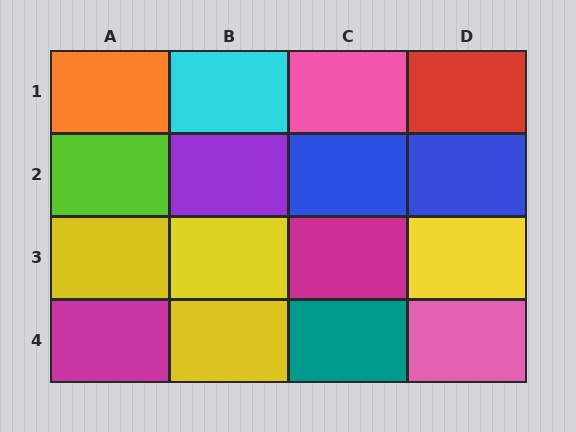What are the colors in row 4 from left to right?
Magenta, yellow, teal, pink.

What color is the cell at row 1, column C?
Pink.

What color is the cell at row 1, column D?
Red.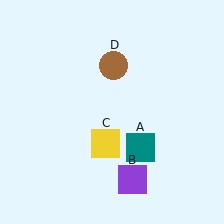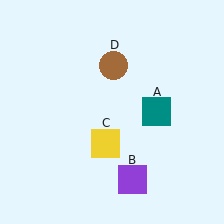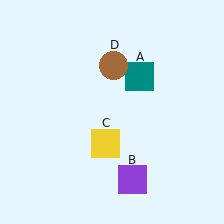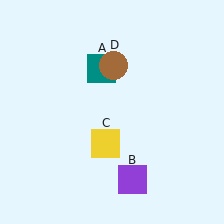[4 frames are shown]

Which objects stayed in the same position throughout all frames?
Purple square (object B) and yellow square (object C) and brown circle (object D) remained stationary.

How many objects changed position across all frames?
1 object changed position: teal square (object A).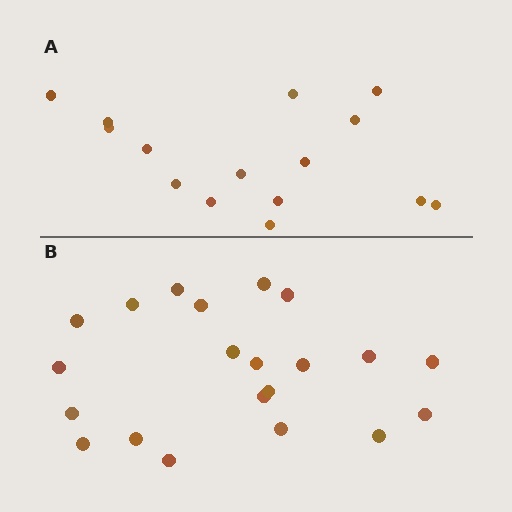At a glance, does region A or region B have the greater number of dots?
Region B (the bottom region) has more dots.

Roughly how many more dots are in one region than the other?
Region B has about 6 more dots than region A.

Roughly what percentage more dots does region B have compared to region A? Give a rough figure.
About 40% more.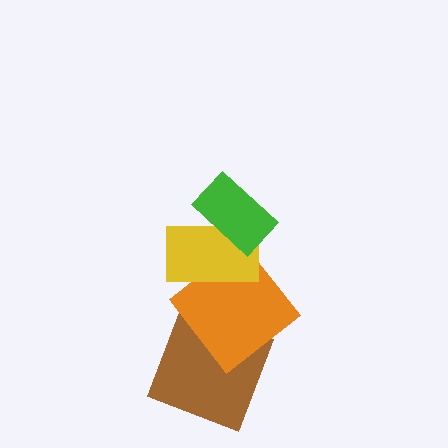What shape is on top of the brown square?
The orange diamond is on top of the brown square.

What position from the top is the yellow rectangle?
The yellow rectangle is 2nd from the top.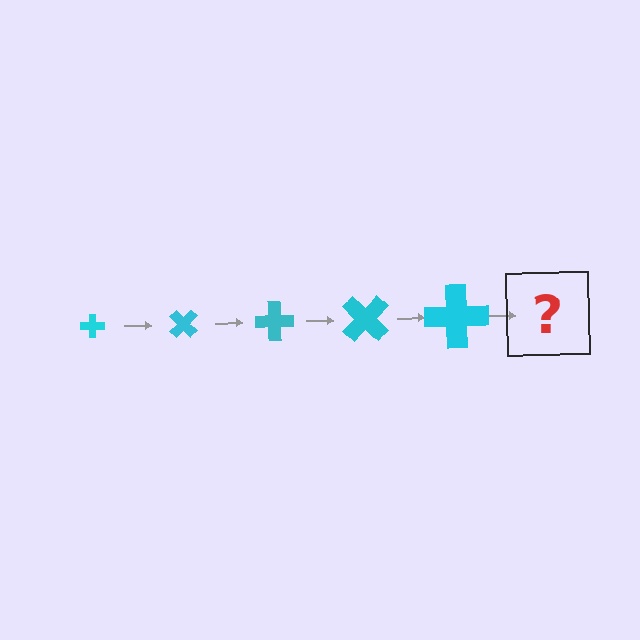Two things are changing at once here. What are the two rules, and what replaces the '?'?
The two rules are that the cross grows larger each step and it rotates 45 degrees each step. The '?' should be a cross, larger than the previous one and rotated 225 degrees from the start.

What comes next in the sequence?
The next element should be a cross, larger than the previous one and rotated 225 degrees from the start.